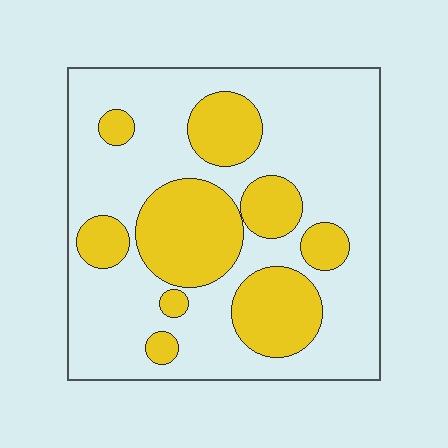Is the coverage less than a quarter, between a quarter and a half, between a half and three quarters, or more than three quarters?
Between a quarter and a half.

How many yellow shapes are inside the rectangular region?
9.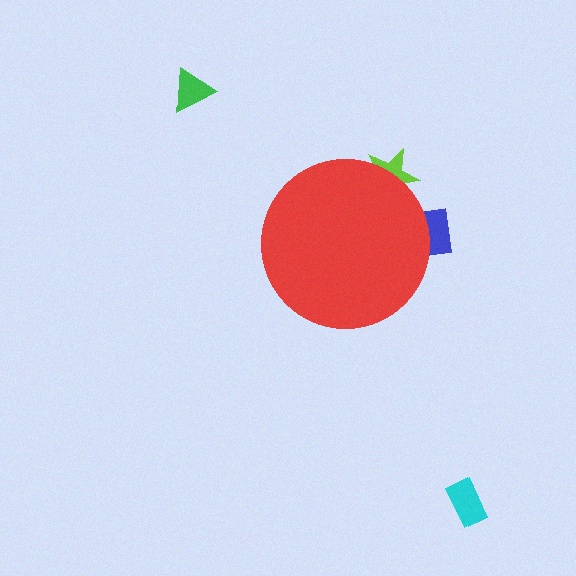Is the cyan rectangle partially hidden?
No, the cyan rectangle is fully visible.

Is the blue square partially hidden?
Yes, the blue square is partially hidden behind the red circle.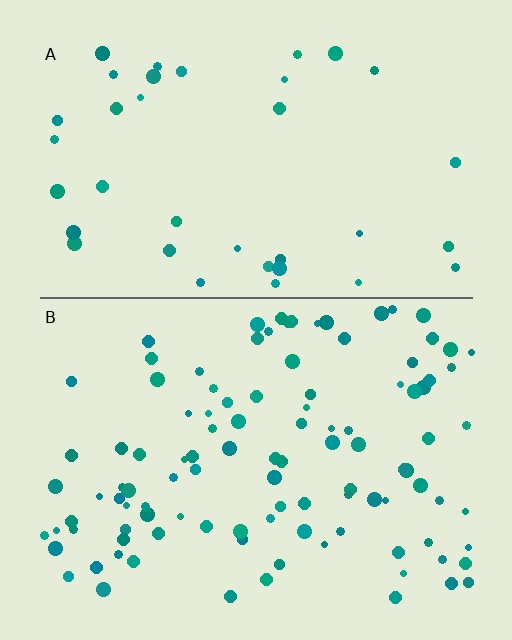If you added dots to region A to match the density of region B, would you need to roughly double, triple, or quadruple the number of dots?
Approximately triple.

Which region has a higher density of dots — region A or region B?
B (the bottom).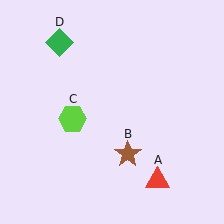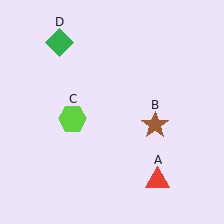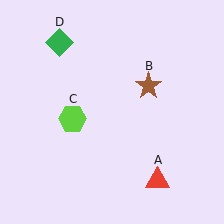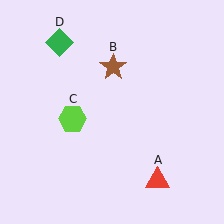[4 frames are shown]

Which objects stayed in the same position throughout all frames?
Red triangle (object A) and lime hexagon (object C) and green diamond (object D) remained stationary.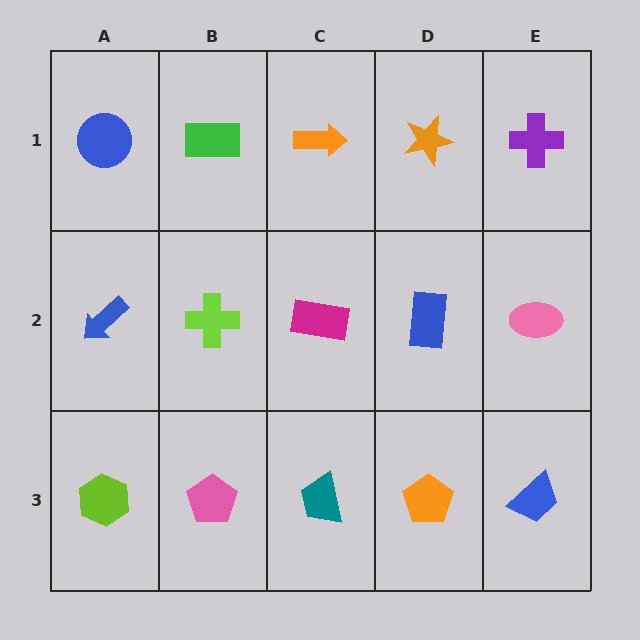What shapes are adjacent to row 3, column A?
A blue arrow (row 2, column A), a pink pentagon (row 3, column B).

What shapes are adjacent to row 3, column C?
A magenta rectangle (row 2, column C), a pink pentagon (row 3, column B), an orange pentagon (row 3, column D).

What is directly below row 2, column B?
A pink pentagon.